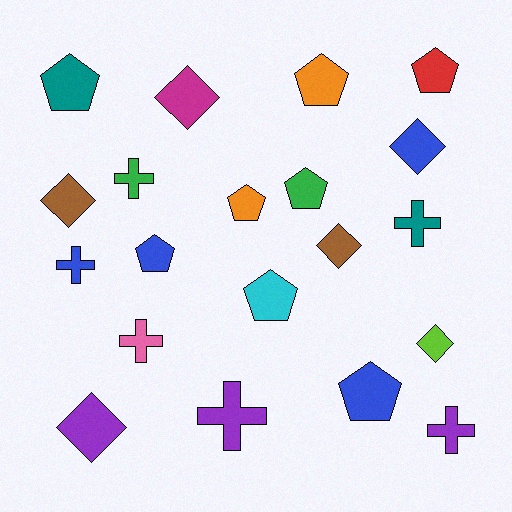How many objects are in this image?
There are 20 objects.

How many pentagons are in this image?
There are 8 pentagons.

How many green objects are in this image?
There are 2 green objects.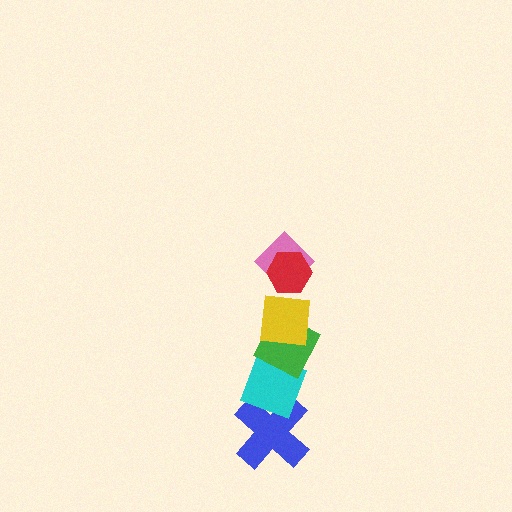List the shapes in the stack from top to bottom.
From top to bottom: the red hexagon, the pink diamond, the yellow square, the green diamond, the cyan diamond, the blue cross.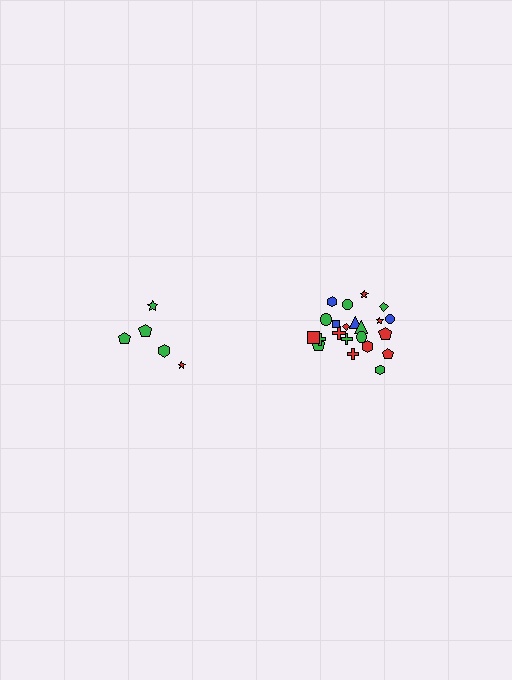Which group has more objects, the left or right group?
The right group.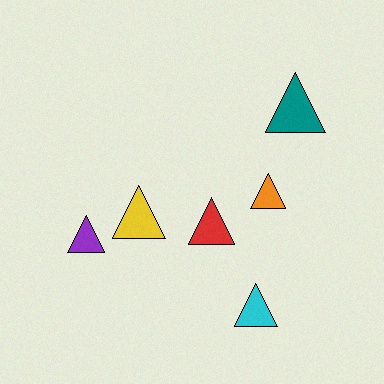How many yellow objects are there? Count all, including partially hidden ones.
There is 1 yellow object.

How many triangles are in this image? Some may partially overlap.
There are 6 triangles.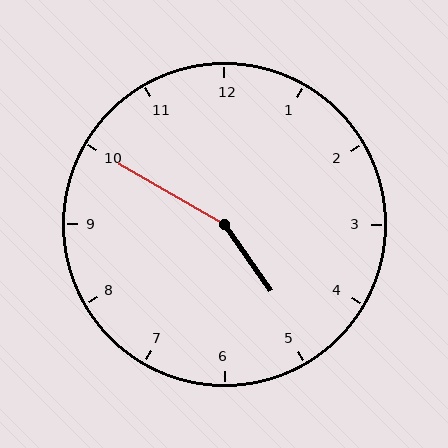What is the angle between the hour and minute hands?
Approximately 155 degrees.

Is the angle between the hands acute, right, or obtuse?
It is obtuse.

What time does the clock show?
4:50.